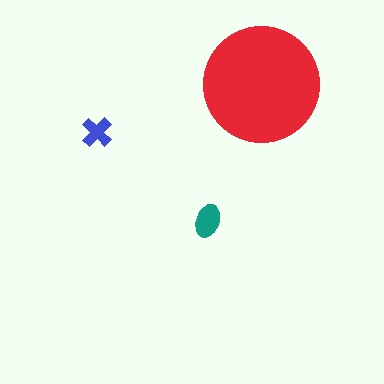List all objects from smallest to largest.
The blue cross, the teal ellipse, the red circle.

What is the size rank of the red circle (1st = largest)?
1st.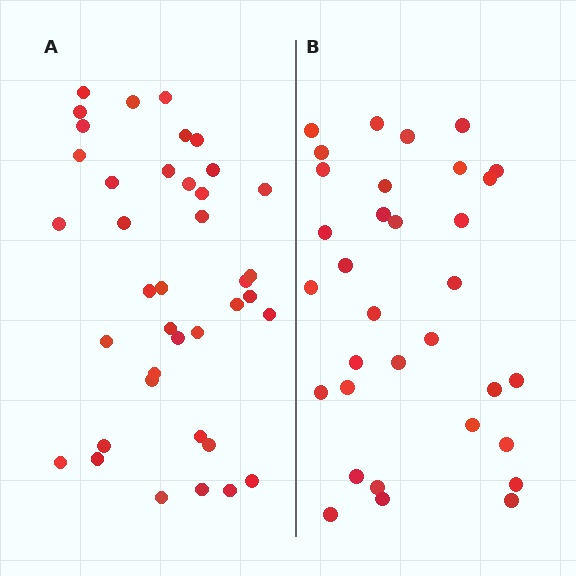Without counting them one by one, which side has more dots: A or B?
Region A (the left region) has more dots.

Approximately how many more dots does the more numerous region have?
Region A has about 6 more dots than region B.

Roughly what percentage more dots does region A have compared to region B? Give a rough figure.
About 20% more.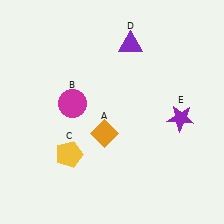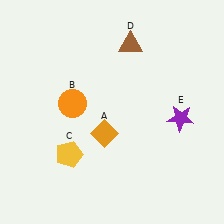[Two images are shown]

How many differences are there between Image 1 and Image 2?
There are 2 differences between the two images.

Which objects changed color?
B changed from magenta to orange. D changed from purple to brown.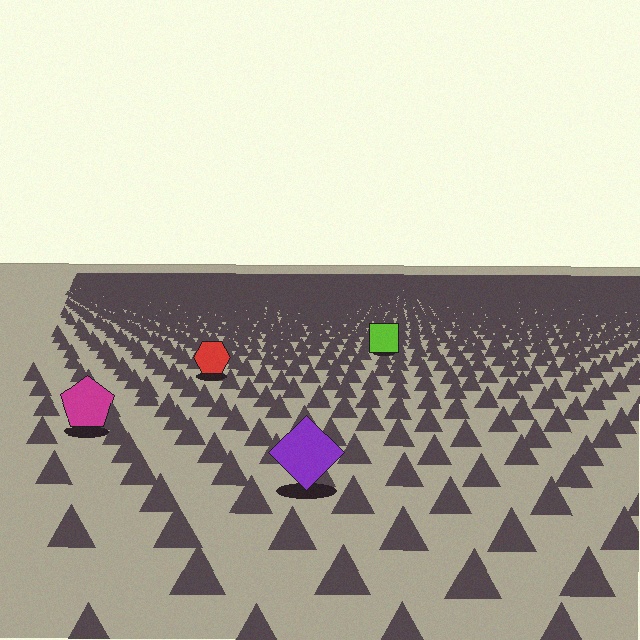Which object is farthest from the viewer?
The lime square is farthest from the viewer. It appears smaller and the ground texture around it is denser.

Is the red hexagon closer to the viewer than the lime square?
Yes. The red hexagon is closer — you can tell from the texture gradient: the ground texture is coarser near it.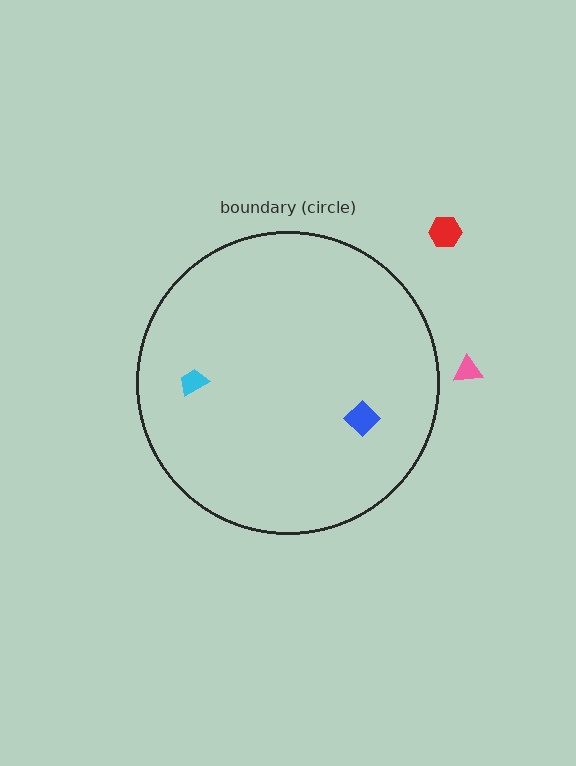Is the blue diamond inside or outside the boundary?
Inside.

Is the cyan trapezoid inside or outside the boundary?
Inside.